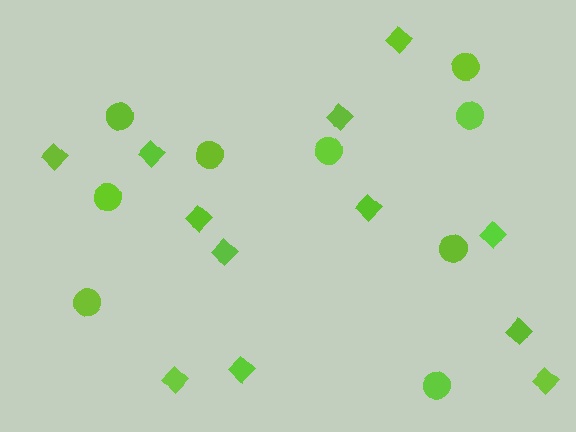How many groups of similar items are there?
There are 2 groups: one group of diamonds (12) and one group of circles (9).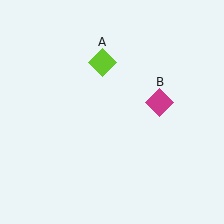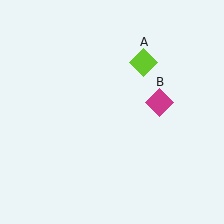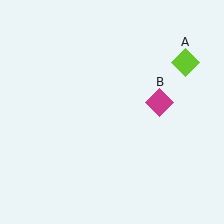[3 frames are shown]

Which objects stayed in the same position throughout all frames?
Magenta diamond (object B) remained stationary.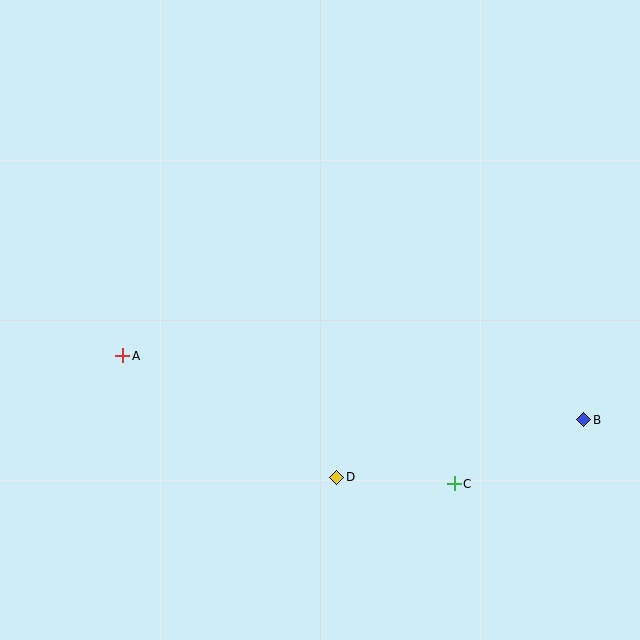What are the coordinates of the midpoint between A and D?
The midpoint between A and D is at (230, 416).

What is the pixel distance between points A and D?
The distance between A and D is 246 pixels.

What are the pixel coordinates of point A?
Point A is at (123, 356).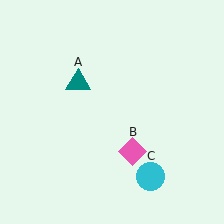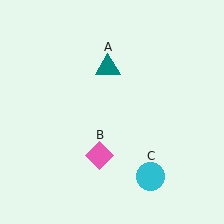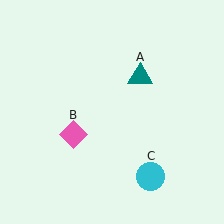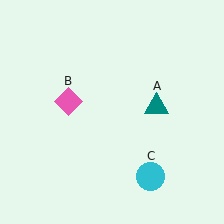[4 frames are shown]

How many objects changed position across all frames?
2 objects changed position: teal triangle (object A), pink diamond (object B).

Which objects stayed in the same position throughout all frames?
Cyan circle (object C) remained stationary.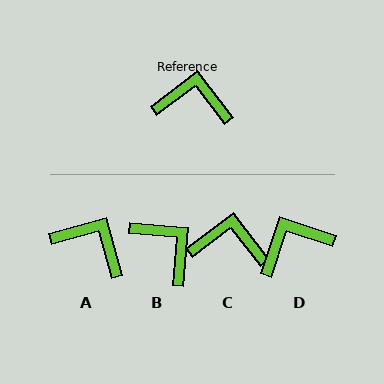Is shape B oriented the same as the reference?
No, it is off by about 42 degrees.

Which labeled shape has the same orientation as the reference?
C.